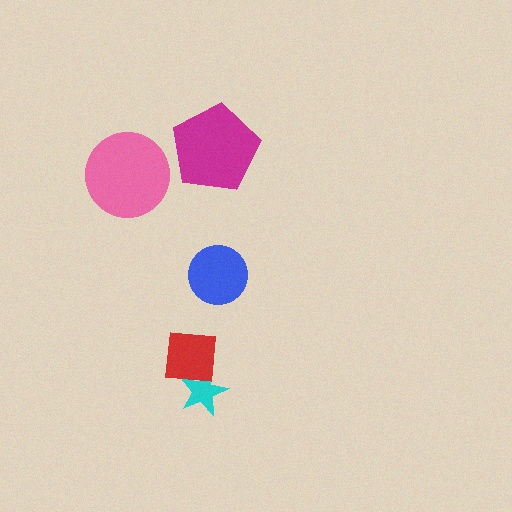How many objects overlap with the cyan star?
1 object overlaps with the cyan star.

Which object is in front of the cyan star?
The red square is in front of the cyan star.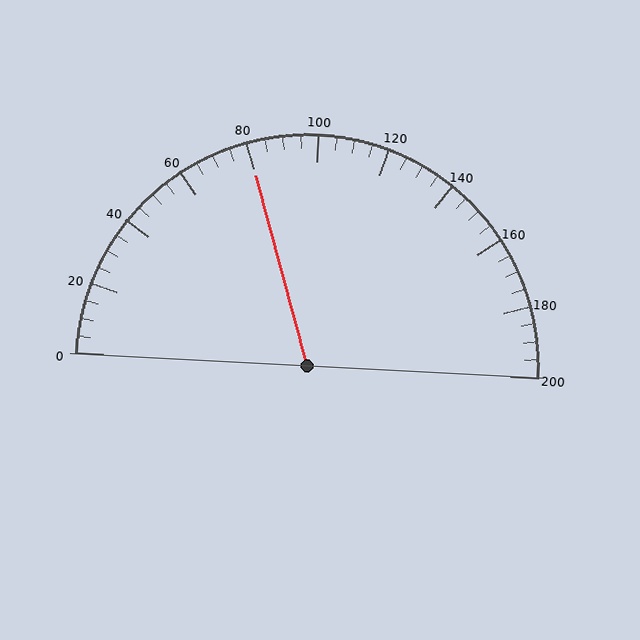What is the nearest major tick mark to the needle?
The nearest major tick mark is 80.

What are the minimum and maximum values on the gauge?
The gauge ranges from 0 to 200.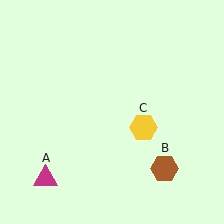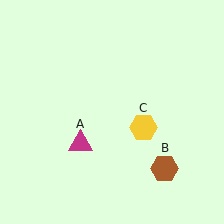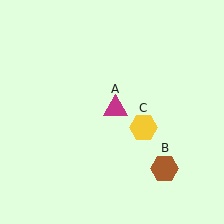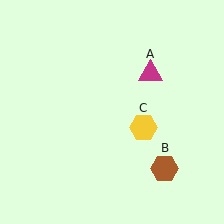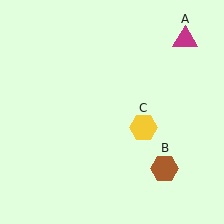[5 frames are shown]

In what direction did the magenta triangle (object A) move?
The magenta triangle (object A) moved up and to the right.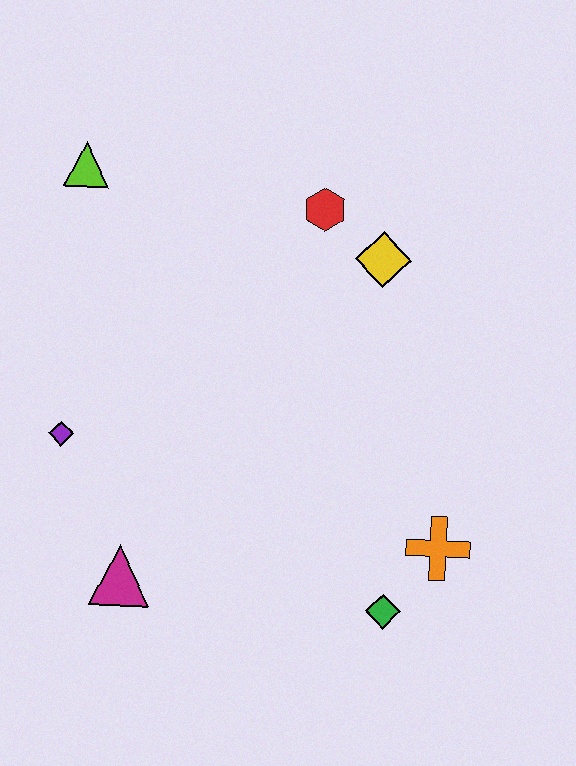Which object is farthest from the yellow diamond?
The magenta triangle is farthest from the yellow diamond.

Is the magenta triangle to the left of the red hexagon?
Yes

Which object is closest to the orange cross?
The green diamond is closest to the orange cross.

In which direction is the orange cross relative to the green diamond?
The orange cross is above the green diamond.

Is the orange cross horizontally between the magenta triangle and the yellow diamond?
No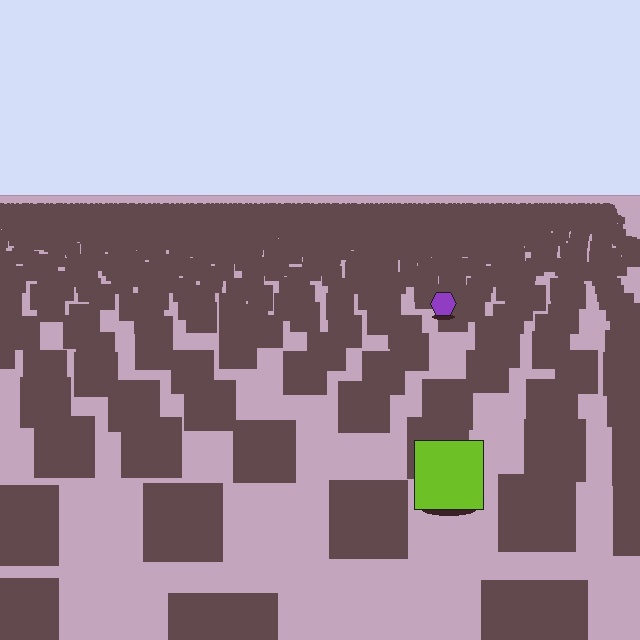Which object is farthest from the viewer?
The purple hexagon is farthest from the viewer. It appears smaller and the ground texture around it is denser.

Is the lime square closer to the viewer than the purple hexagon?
Yes. The lime square is closer — you can tell from the texture gradient: the ground texture is coarser near it.